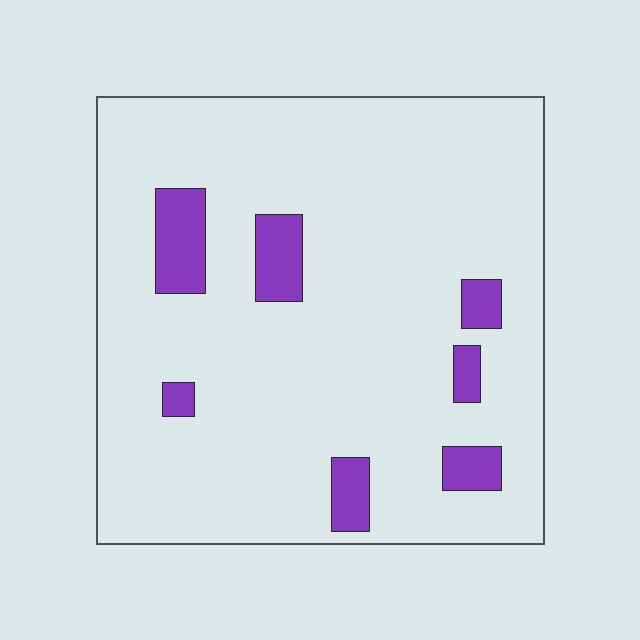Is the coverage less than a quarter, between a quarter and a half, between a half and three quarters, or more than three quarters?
Less than a quarter.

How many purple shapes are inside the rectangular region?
7.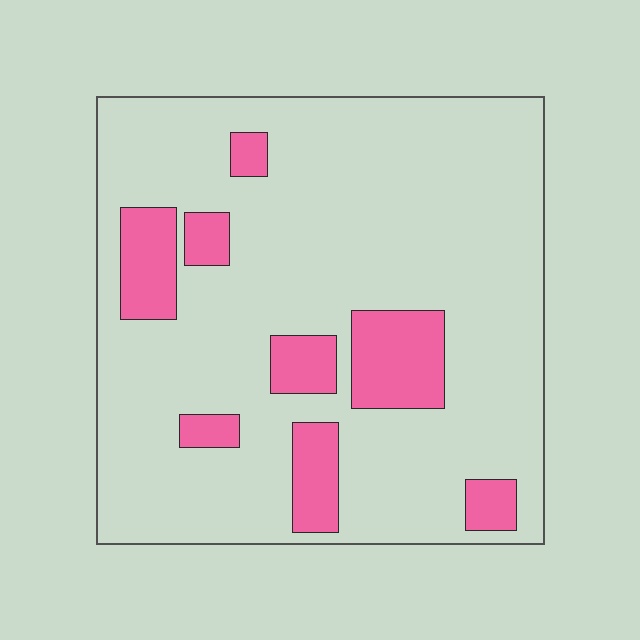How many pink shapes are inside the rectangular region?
8.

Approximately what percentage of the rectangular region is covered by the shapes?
Approximately 15%.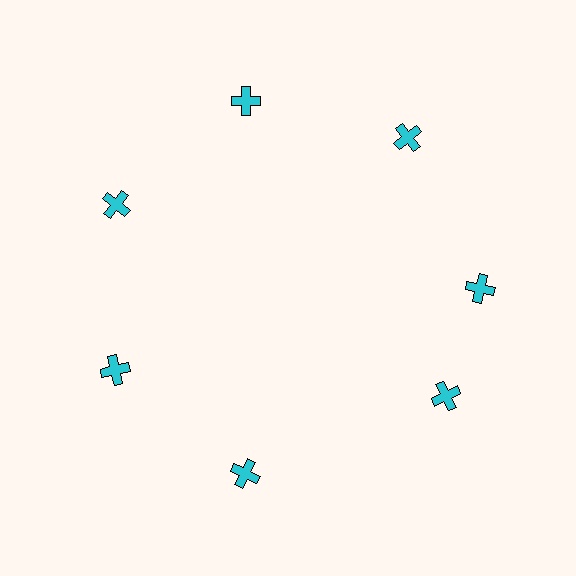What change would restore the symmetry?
The symmetry would be restored by rotating it back into even spacing with its neighbors so that all 7 crosses sit at equal angles and equal distance from the center.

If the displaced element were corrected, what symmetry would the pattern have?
It would have 7-fold rotational symmetry — the pattern would map onto itself every 51 degrees.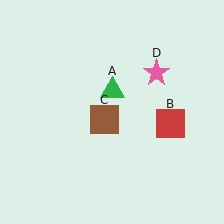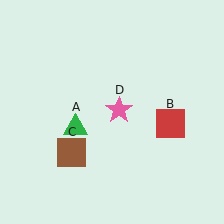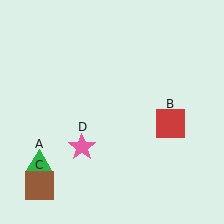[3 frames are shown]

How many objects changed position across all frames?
3 objects changed position: green triangle (object A), brown square (object C), pink star (object D).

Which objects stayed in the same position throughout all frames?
Red square (object B) remained stationary.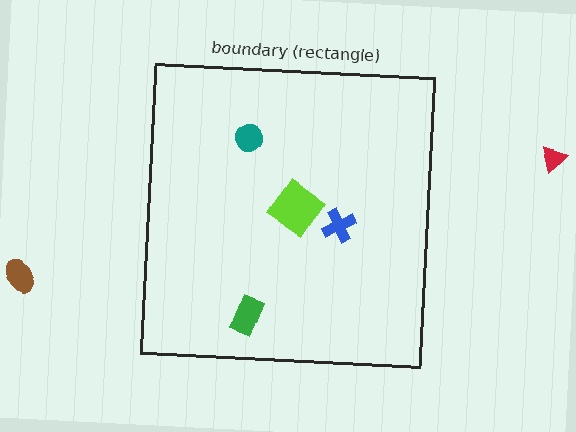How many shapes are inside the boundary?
4 inside, 2 outside.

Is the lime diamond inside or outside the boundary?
Inside.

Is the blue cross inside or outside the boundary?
Inside.